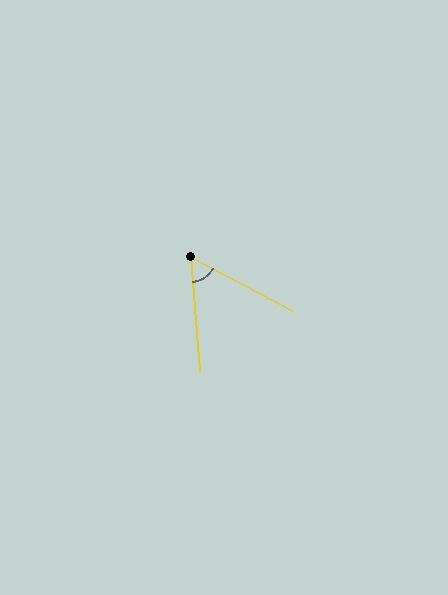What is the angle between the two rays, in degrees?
Approximately 58 degrees.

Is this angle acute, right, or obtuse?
It is acute.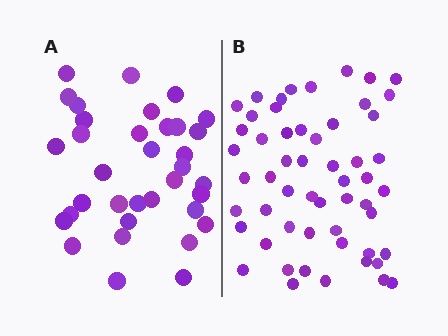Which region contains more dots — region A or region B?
Region B (the right region) has more dots.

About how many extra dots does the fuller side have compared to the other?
Region B has approximately 20 more dots than region A.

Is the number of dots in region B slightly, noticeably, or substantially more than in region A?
Region B has substantially more. The ratio is roughly 1.6 to 1.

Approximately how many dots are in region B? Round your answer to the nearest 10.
About 60 dots. (The exact count is 55, which rounds to 60.)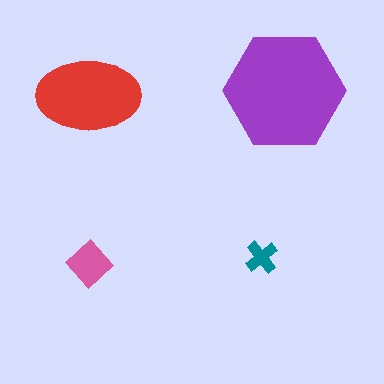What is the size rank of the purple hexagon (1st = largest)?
1st.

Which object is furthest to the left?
The red ellipse is leftmost.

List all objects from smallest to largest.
The teal cross, the pink diamond, the red ellipse, the purple hexagon.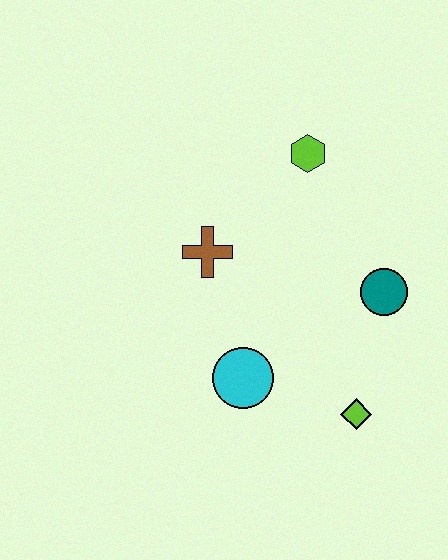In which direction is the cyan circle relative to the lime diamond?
The cyan circle is to the left of the lime diamond.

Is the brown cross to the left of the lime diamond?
Yes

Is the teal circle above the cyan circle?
Yes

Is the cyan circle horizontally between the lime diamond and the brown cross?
Yes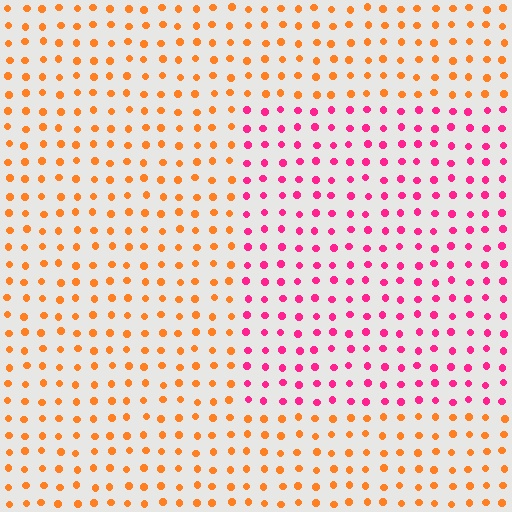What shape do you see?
I see a rectangle.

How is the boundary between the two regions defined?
The boundary is defined purely by a slight shift in hue (about 55 degrees). Spacing, size, and orientation are identical on both sides.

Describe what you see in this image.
The image is filled with small orange elements in a uniform arrangement. A rectangle-shaped region is visible where the elements are tinted to a slightly different hue, forming a subtle color boundary.